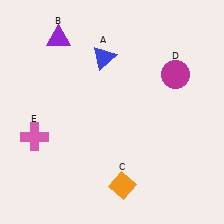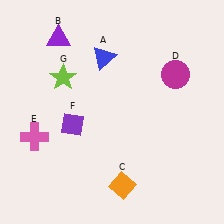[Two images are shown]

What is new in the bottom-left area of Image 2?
A purple diamond (F) was added in the bottom-left area of Image 2.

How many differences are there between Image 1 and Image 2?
There are 2 differences between the two images.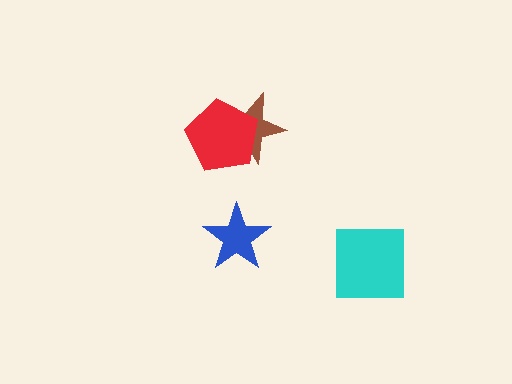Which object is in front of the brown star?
The red pentagon is in front of the brown star.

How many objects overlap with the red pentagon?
1 object overlaps with the red pentagon.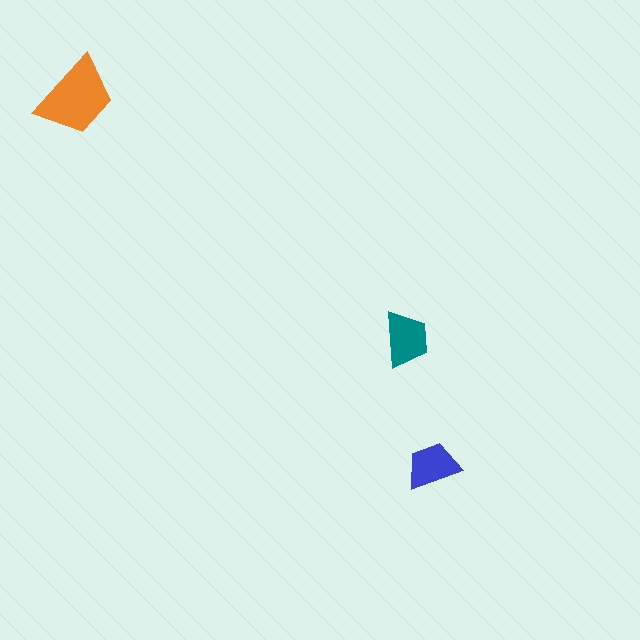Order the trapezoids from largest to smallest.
the orange one, the teal one, the blue one.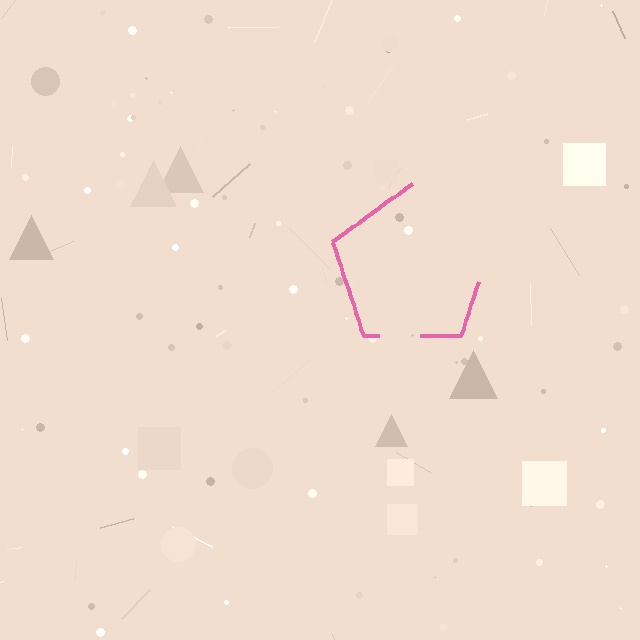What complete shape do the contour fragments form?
The contour fragments form a pentagon.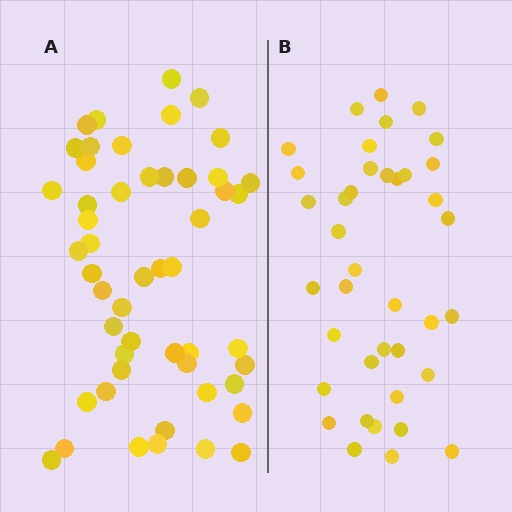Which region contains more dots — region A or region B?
Region A (the left region) has more dots.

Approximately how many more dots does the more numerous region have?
Region A has roughly 12 or so more dots than region B.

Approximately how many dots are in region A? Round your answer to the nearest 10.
About 50 dots. (The exact count is 51, which rounds to 50.)